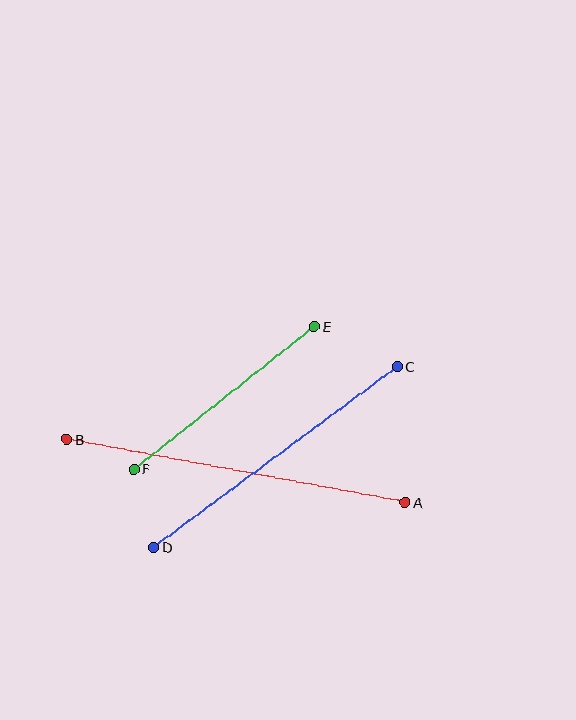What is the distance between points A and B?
The distance is approximately 344 pixels.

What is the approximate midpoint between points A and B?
The midpoint is at approximately (236, 471) pixels.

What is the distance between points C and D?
The distance is approximately 303 pixels.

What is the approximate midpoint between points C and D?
The midpoint is at approximately (276, 457) pixels.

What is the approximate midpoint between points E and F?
The midpoint is at approximately (224, 398) pixels.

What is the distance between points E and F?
The distance is approximately 230 pixels.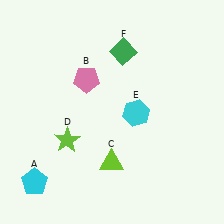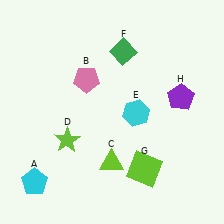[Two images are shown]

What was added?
A lime square (G), a purple pentagon (H) were added in Image 2.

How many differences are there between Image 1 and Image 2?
There are 2 differences between the two images.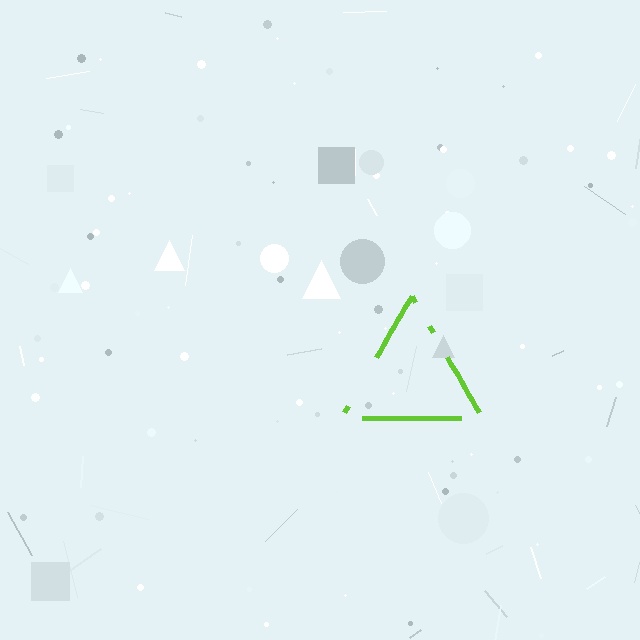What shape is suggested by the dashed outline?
The dashed outline suggests a triangle.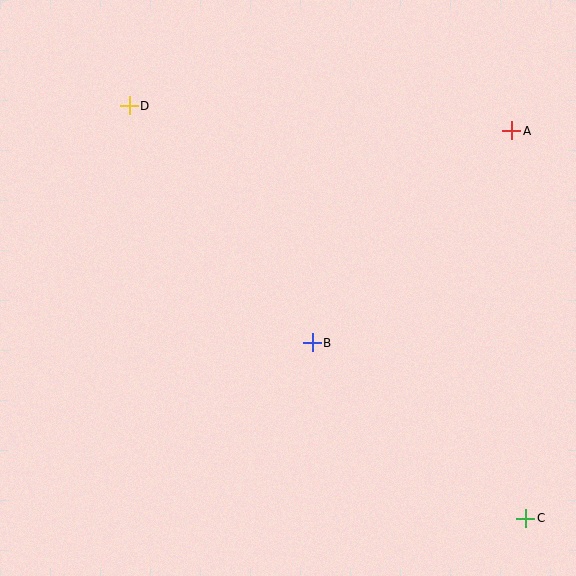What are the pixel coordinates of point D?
Point D is at (129, 106).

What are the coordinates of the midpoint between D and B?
The midpoint between D and B is at (221, 224).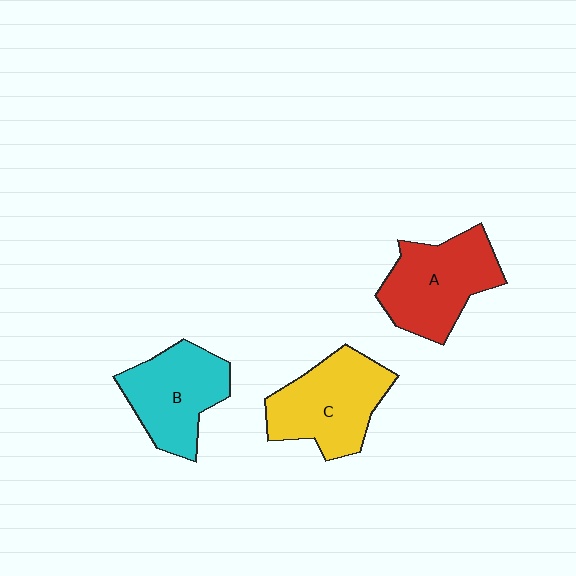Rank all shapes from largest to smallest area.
From largest to smallest: C (yellow), A (red), B (cyan).